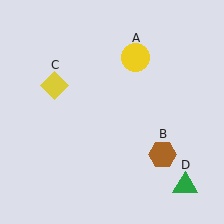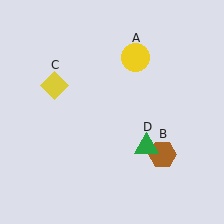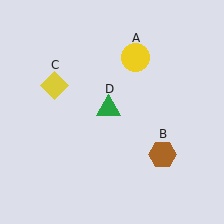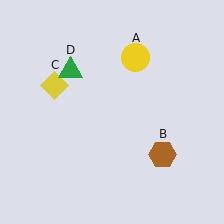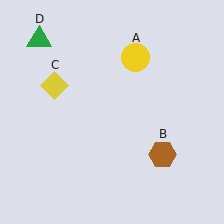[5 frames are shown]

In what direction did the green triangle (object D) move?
The green triangle (object D) moved up and to the left.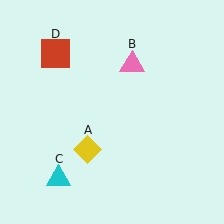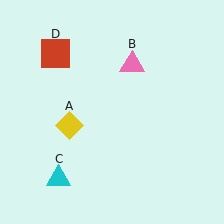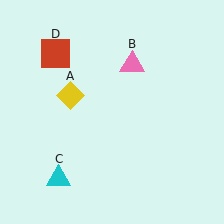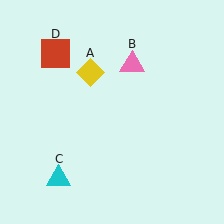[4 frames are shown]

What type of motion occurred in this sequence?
The yellow diamond (object A) rotated clockwise around the center of the scene.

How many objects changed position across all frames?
1 object changed position: yellow diamond (object A).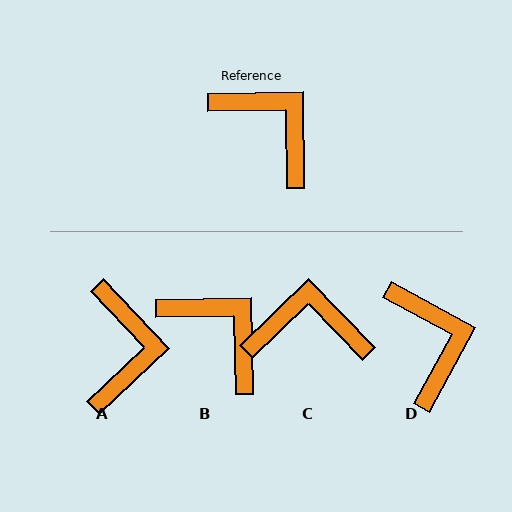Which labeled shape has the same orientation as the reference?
B.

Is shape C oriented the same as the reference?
No, it is off by about 43 degrees.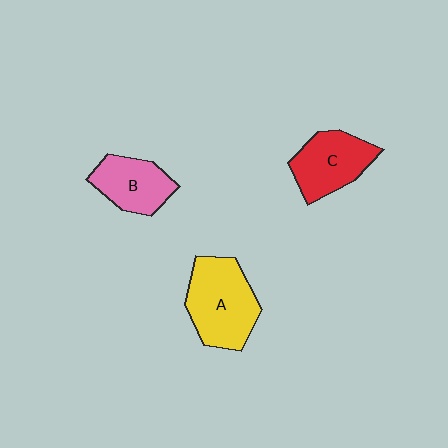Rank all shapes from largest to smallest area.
From largest to smallest: A (yellow), C (red), B (pink).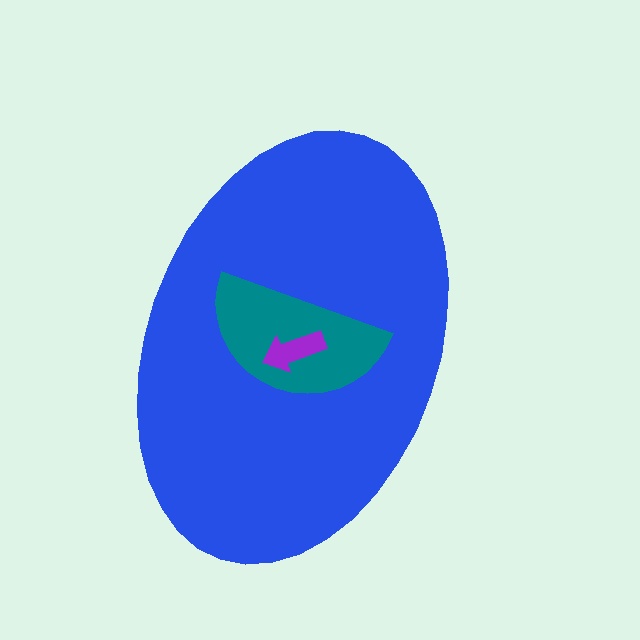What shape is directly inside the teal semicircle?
The purple arrow.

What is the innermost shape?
The purple arrow.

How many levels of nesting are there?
3.